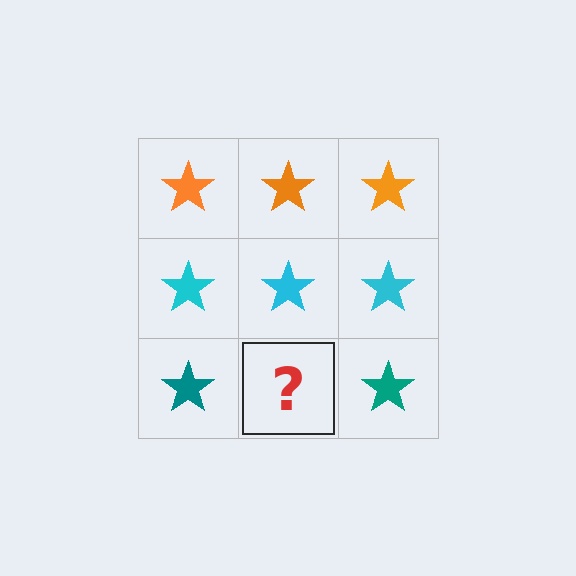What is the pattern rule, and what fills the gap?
The rule is that each row has a consistent color. The gap should be filled with a teal star.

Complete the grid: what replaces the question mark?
The question mark should be replaced with a teal star.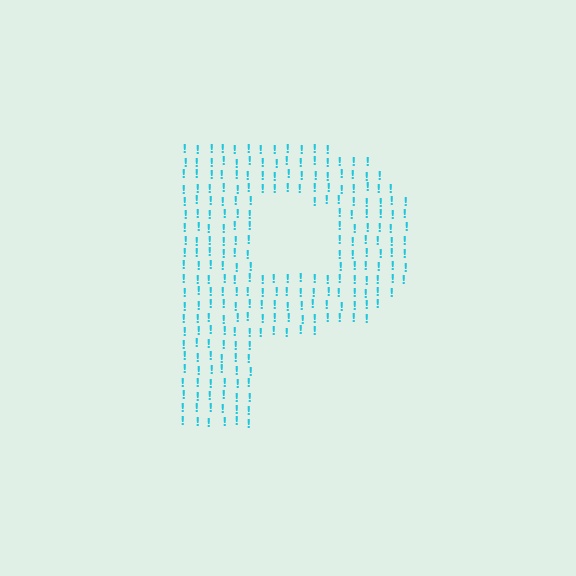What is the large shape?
The large shape is the letter P.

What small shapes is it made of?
It is made of small exclamation marks.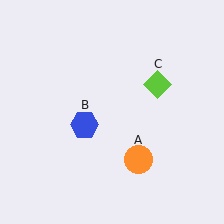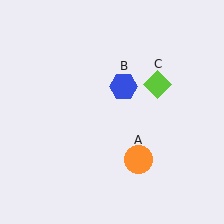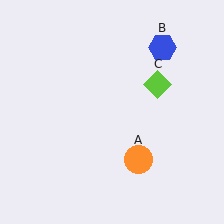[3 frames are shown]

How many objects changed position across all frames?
1 object changed position: blue hexagon (object B).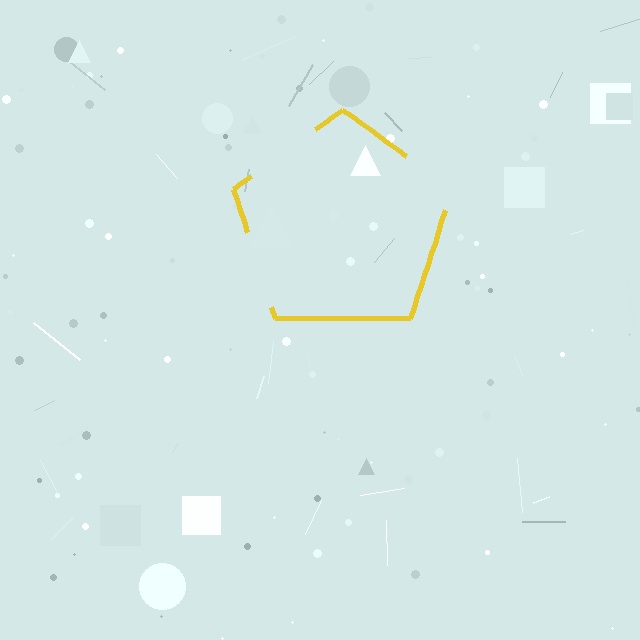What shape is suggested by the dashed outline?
The dashed outline suggests a pentagon.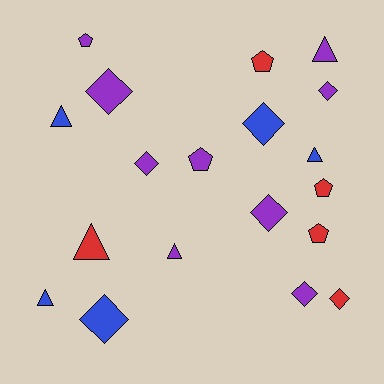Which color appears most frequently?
Purple, with 9 objects.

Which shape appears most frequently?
Diamond, with 8 objects.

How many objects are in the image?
There are 19 objects.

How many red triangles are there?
There is 1 red triangle.